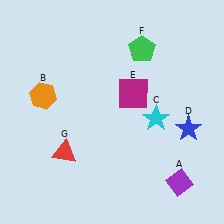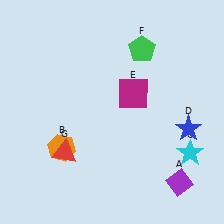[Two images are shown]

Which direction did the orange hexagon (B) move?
The orange hexagon (B) moved down.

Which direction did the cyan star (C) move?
The cyan star (C) moved down.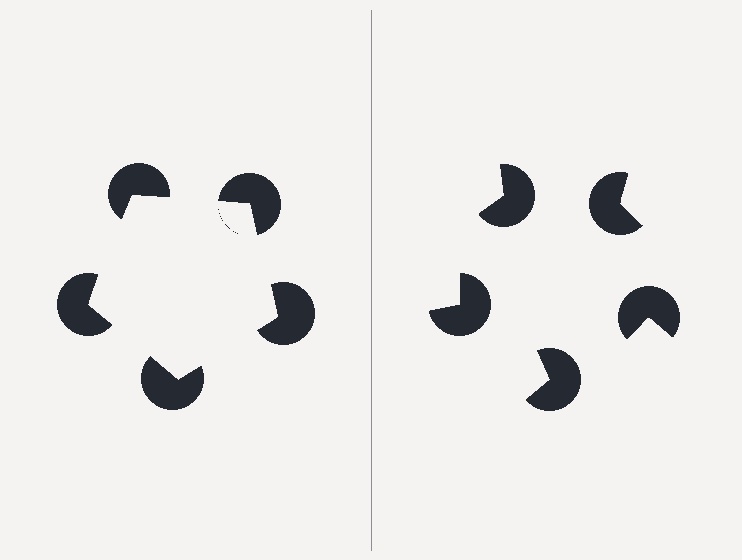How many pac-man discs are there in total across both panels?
10 — 5 on each side.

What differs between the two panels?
The pac-man discs are positioned identically on both sides; only the wedge orientations differ. On the left they align to a pentagon; on the right they are misaligned.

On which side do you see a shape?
An illusory pentagon appears on the left side. On the right side the wedge cuts are rotated, so no coherent shape forms.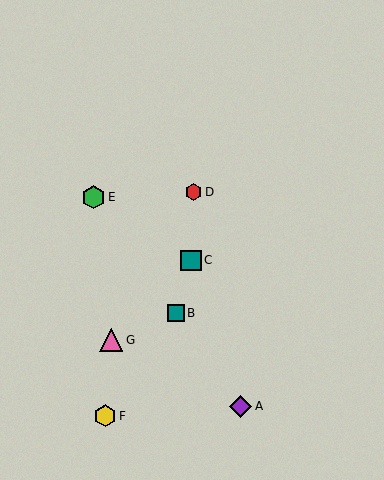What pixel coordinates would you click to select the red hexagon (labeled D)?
Click at (194, 192) to select the red hexagon D.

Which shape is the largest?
The green hexagon (labeled E) is the largest.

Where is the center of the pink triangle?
The center of the pink triangle is at (111, 340).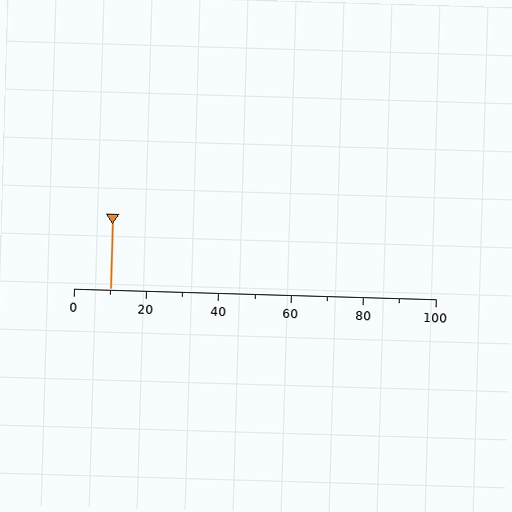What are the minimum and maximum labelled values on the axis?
The axis runs from 0 to 100.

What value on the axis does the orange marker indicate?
The marker indicates approximately 10.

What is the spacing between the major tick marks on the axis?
The major ticks are spaced 20 apart.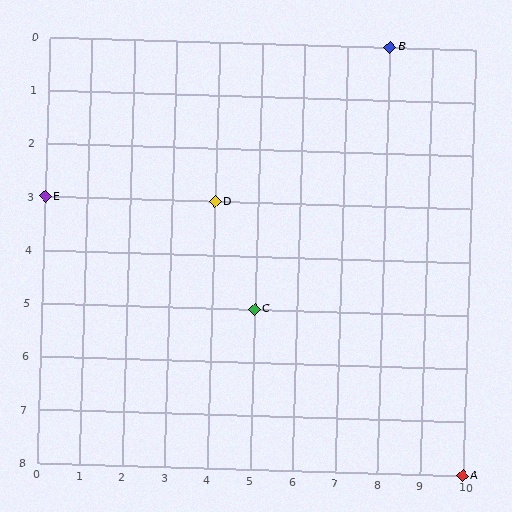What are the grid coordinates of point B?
Point B is at grid coordinates (8, 0).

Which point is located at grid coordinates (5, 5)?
Point C is at (5, 5).